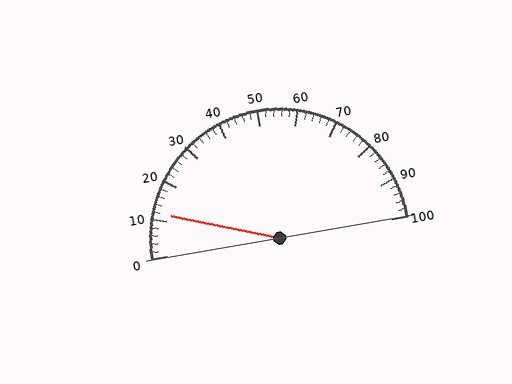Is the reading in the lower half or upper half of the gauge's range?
The reading is in the lower half of the range (0 to 100).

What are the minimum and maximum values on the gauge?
The gauge ranges from 0 to 100.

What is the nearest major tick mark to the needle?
The nearest major tick mark is 10.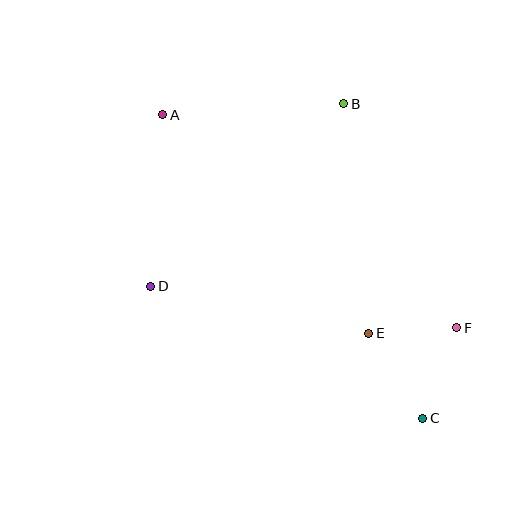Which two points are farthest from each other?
Points A and C are farthest from each other.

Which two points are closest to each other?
Points E and F are closest to each other.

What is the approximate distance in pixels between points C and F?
The distance between C and F is approximately 97 pixels.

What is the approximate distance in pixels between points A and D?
The distance between A and D is approximately 172 pixels.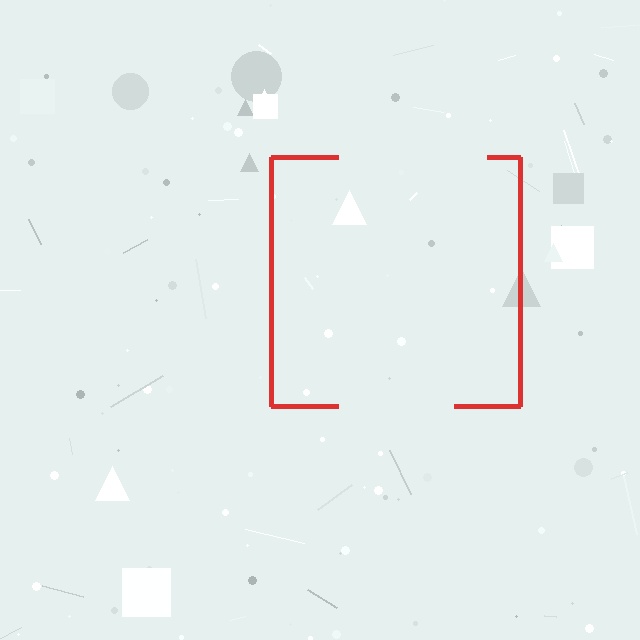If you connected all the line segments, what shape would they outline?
They would outline a square.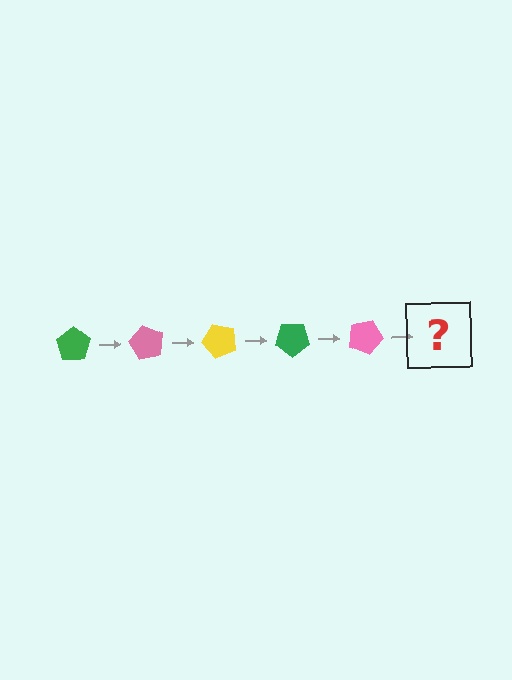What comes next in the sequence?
The next element should be a yellow pentagon, rotated 300 degrees from the start.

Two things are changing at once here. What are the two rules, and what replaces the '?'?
The two rules are that it rotates 60 degrees each step and the color cycles through green, pink, and yellow. The '?' should be a yellow pentagon, rotated 300 degrees from the start.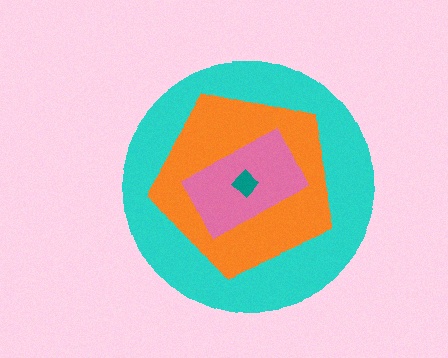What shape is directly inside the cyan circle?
The orange pentagon.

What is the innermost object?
The teal diamond.